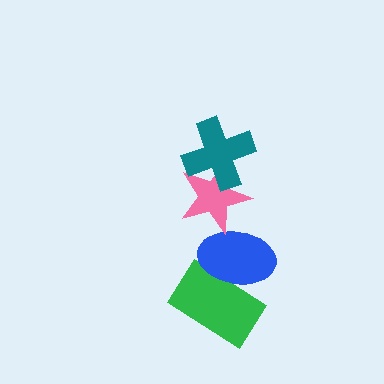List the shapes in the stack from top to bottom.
From top to bottom: the teal cross, the pink star, the blue ellipse, the green rectangle.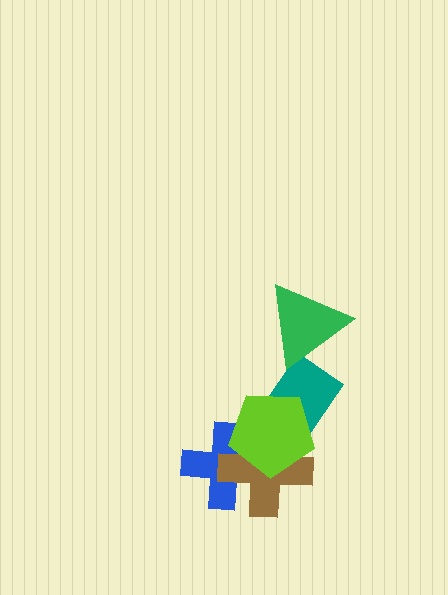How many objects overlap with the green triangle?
1 object overlaps with the green triangle.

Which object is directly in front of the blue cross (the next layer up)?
The brown cross is directly in front of the blue cross.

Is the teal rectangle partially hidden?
Yes, it is partially covered by another shape.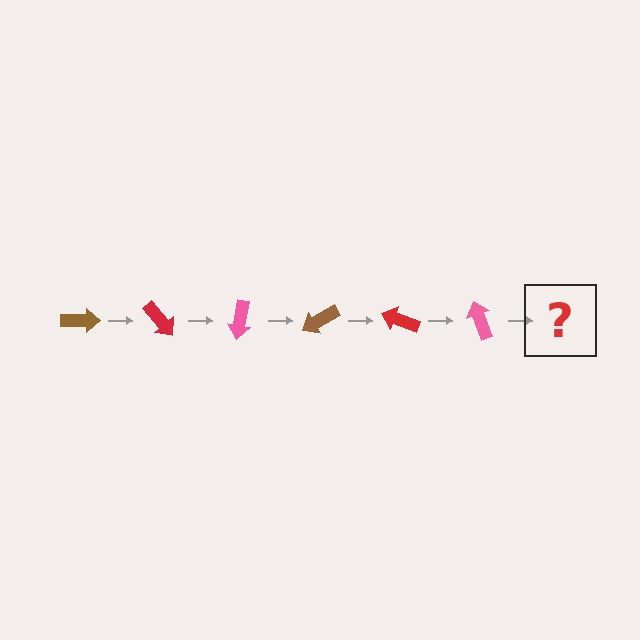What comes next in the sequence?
The next element should be a brown arrow, rotated 300 degrees from the start.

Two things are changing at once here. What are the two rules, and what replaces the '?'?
The two rules are that it rotates 50 degrees each step and the color cycles through brown, red, and pink. The '?' should be a brown arrow, rotated 300 degrees from the start.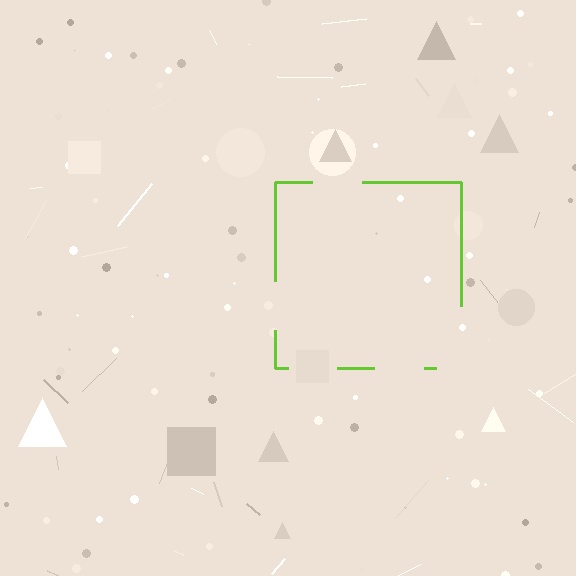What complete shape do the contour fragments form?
The contour fragments form a square.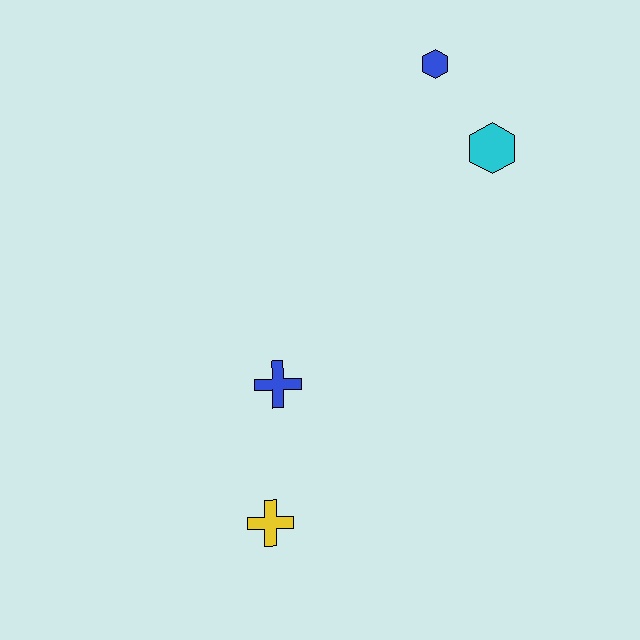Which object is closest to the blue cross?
The yellow cross is closest to the blue cross.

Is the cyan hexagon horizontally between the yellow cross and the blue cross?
No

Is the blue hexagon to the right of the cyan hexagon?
No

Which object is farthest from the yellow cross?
The blue hexagon is farthest from the yellow cross.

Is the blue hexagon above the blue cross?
Yes